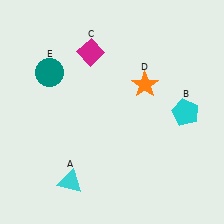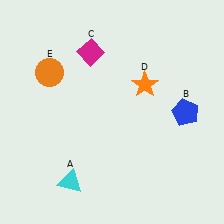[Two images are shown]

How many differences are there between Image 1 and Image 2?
There are 2 differences between the two images.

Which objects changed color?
B changed from cyan to blue. E changed from teal to orange.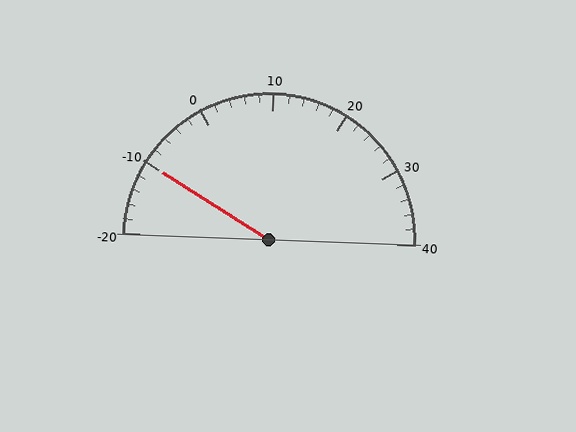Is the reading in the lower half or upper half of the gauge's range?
The reading is in the lower half of the range (-20 to 40).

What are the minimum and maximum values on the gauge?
The gauge ranges from -20 to 40.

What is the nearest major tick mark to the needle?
The nearest major tick mark is -10.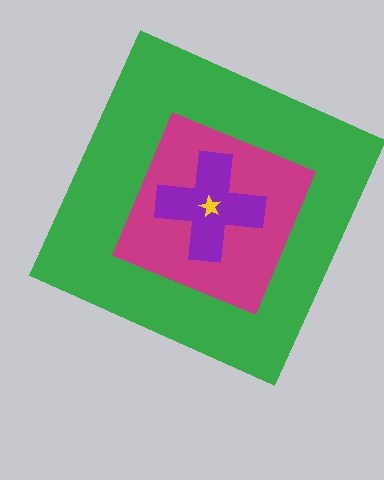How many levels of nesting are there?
4.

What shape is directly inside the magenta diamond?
The purple cross.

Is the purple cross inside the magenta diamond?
Yes.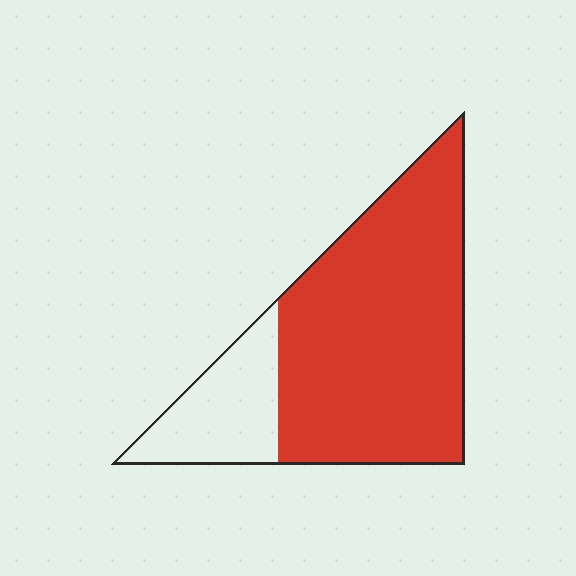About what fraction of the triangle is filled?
About four fifths (4/5).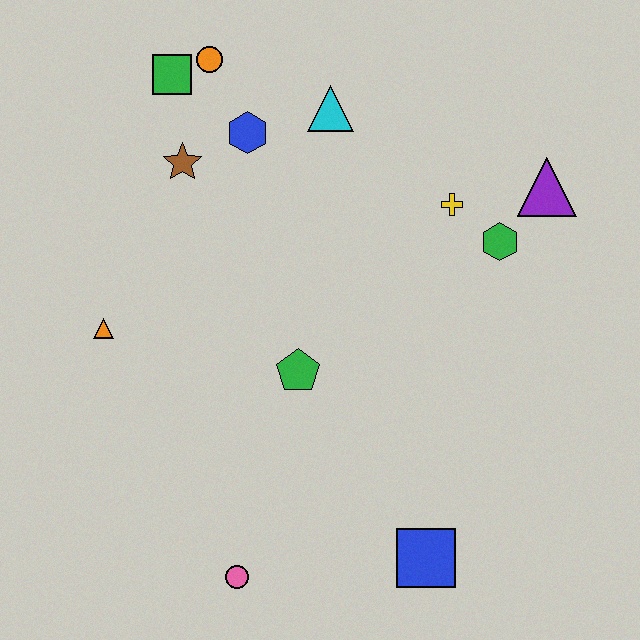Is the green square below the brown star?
No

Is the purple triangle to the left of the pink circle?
No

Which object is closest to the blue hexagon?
The brown star is closest to the blue hexagon.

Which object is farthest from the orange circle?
The blue square is farthest from the orange circle.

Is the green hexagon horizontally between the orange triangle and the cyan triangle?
No